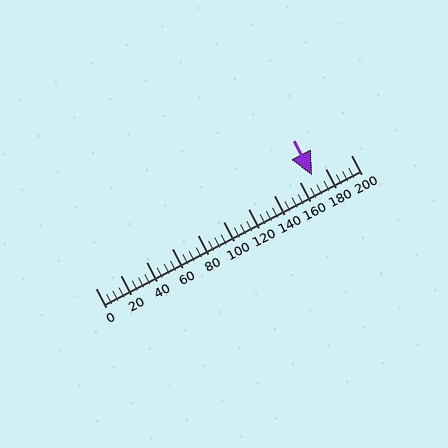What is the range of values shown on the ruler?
The ruler shows values from 0 to 200.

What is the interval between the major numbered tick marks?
The major tick marks are spaced 20 units apart.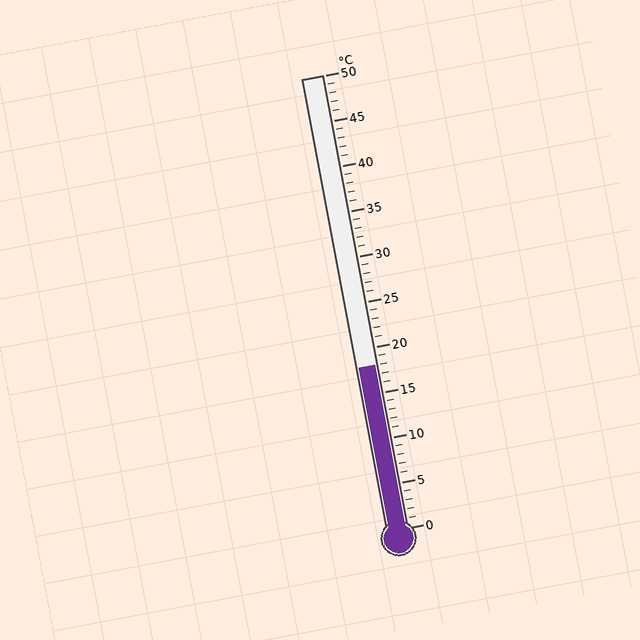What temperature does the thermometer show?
The thermometer shows approximately 18°C.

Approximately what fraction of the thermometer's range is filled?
The thermometer is filled to approximately 35% of its range.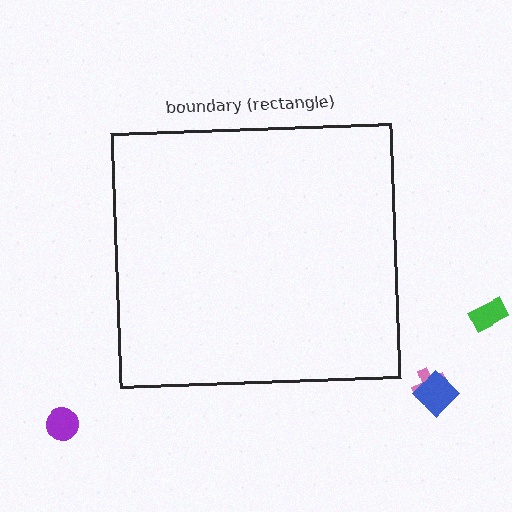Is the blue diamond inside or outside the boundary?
Outside.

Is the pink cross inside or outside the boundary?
Outside.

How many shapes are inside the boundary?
0 inside, 4 outside.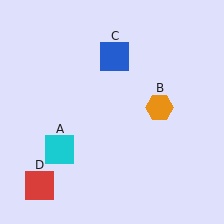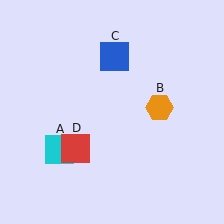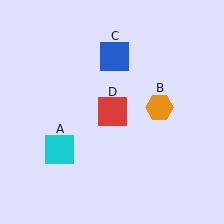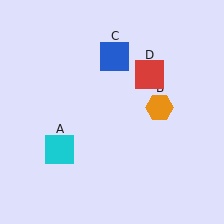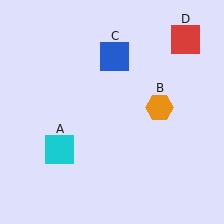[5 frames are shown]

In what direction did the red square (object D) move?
The red square (object D) moved up and to the right.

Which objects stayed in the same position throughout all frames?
Cyan square (object A) and orange hexagon (object B) and blue square (object C) remained stationary.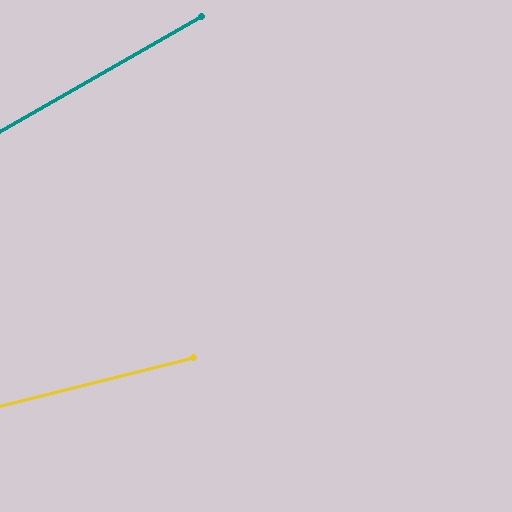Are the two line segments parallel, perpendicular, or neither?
Neither parallel nor perpendicular — they differ by about 16°.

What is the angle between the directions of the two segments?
Approximately 16 degrees.